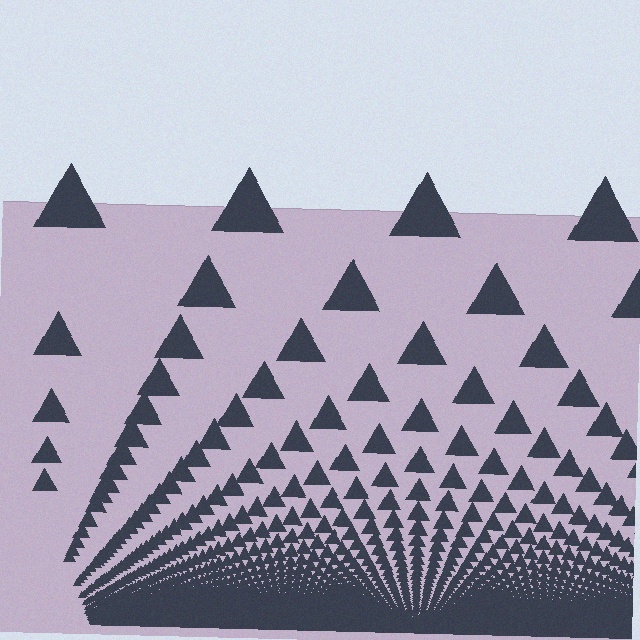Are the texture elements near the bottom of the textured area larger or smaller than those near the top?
Smaller. The gradient is inverted — elements near the bottom are smaller and denser.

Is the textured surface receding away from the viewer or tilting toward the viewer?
The surface appears to tilt toward the viewer. Texture elements get larger and sparser toward the top.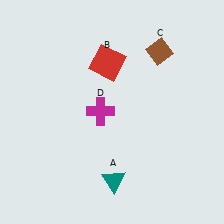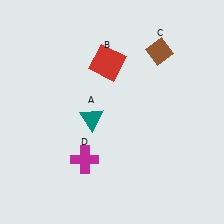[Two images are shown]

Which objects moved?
The objects that moved are: the teal triangle (A), the magenta cross (D).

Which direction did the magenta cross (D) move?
The magenta cross (D) moved down.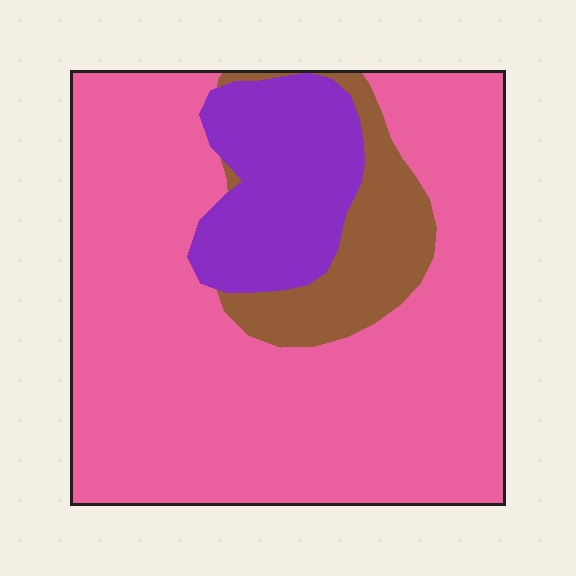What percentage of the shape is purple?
Purple takes up about one sixth (1/6) of the shape.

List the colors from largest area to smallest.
From largest to smallest: pink, purple, brown.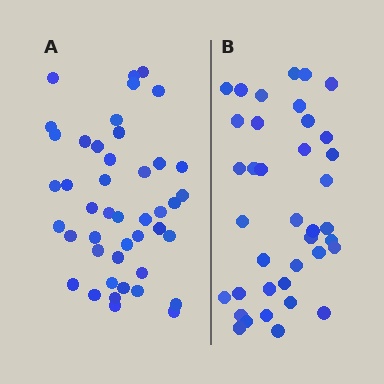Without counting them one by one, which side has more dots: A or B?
Region A (the left region) has more dots.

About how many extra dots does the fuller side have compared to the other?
Region A has about 6 more dots than region B.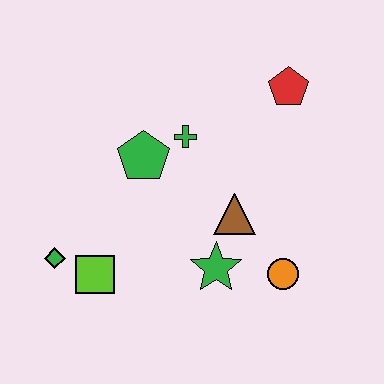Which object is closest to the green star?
The brown triangle is closest to the green star.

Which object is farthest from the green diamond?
The red pentagon is farthest from the green diamond.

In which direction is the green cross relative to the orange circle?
The green cross is above the orange circle.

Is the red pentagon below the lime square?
No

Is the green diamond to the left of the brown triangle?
Yes